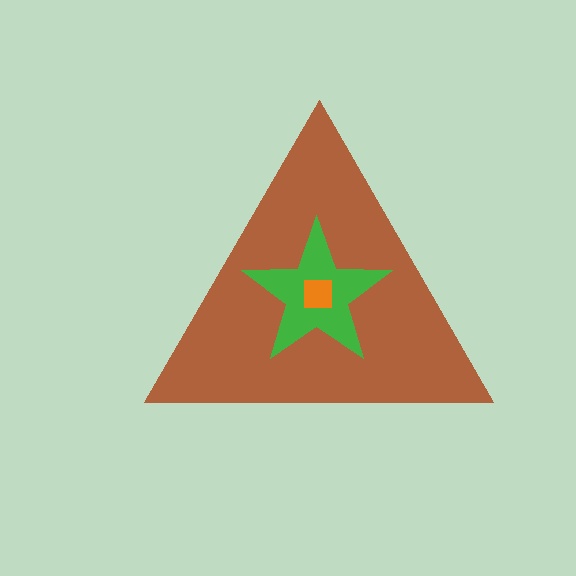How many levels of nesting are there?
3.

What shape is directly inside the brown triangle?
The green star.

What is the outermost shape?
The brown triangle.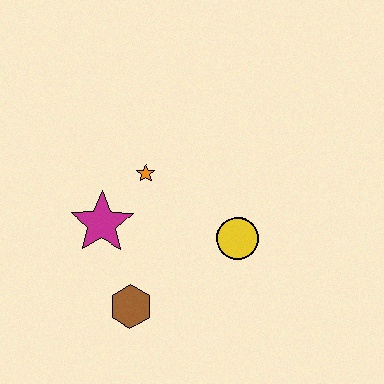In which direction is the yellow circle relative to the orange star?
The yellow circle is to the right of the orange star.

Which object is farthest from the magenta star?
The yellow circle is farthest from the magenta star.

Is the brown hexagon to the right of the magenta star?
Yes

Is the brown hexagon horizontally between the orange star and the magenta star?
Yes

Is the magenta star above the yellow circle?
Yes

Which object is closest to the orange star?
The magenta star is closest to the orange star.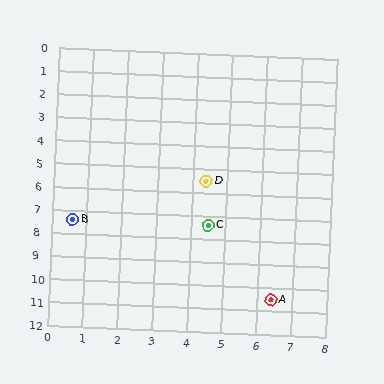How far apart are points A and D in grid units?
Points A and D are about 5.4 grid units apart.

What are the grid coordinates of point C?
Point C is at approximately (4.5, 7.4).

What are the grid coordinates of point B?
Point B is at approximately (0.6, 7.4).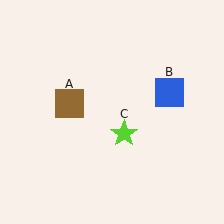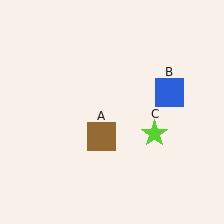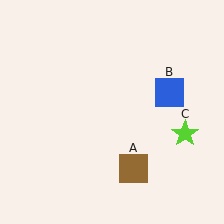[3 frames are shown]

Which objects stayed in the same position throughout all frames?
Blue square (object B) remained stationary.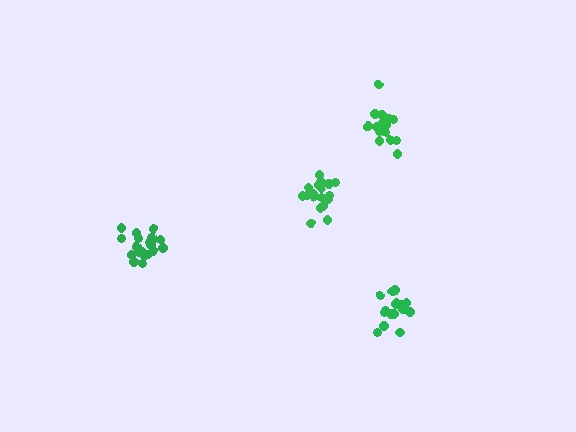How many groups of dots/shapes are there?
There are 4 groups.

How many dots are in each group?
Group 1: 20 dots, Group 2: 18 dots, Group 3: 18 dots, Group 4: 18 dots (74 total).